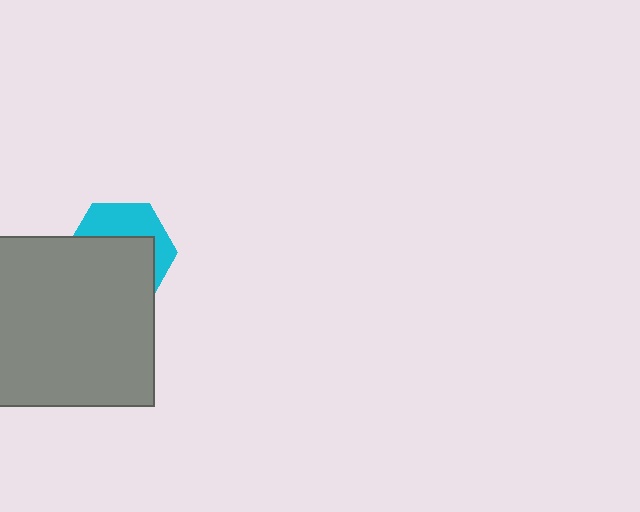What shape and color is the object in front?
The object in front is a gray square.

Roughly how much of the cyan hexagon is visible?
A small part of it is visible (roughly 37%).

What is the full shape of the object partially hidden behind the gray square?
The partially hidden object is a cyan hexagon.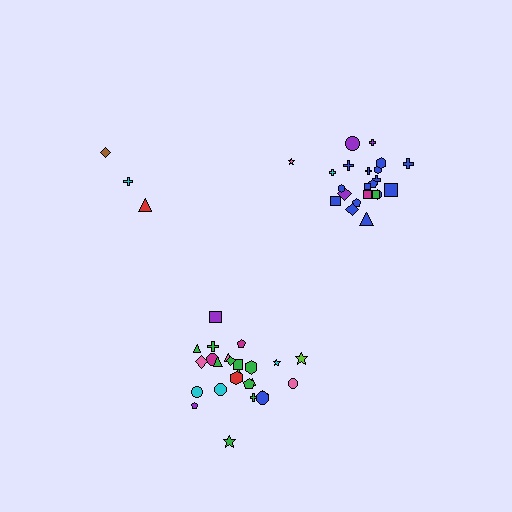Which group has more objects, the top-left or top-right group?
The top-right group.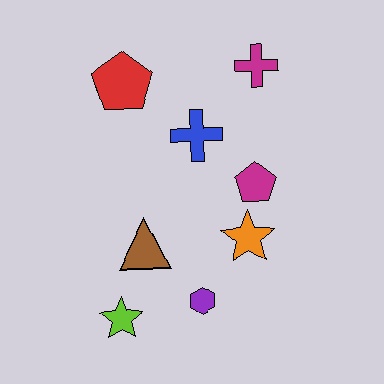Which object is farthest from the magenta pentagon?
The lime star is farthest from the magenta pentagon.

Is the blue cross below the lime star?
No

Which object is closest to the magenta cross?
The blue cross is closest to the magenta cross.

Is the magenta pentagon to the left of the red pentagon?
No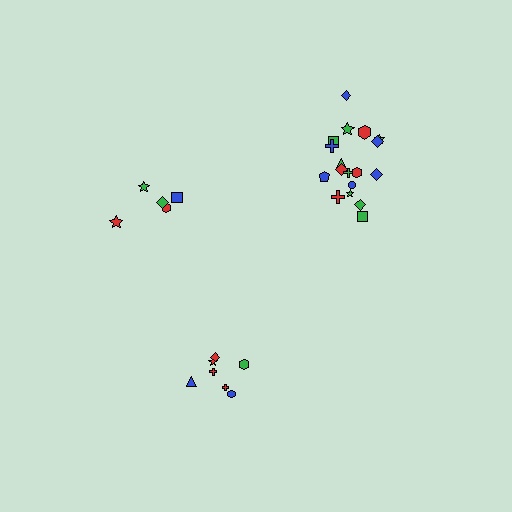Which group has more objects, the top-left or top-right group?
The top-right group.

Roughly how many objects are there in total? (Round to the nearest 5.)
Roughly 30 objects in total.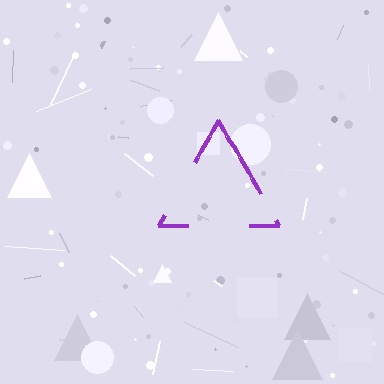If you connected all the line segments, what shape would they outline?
They would outline a triangle.